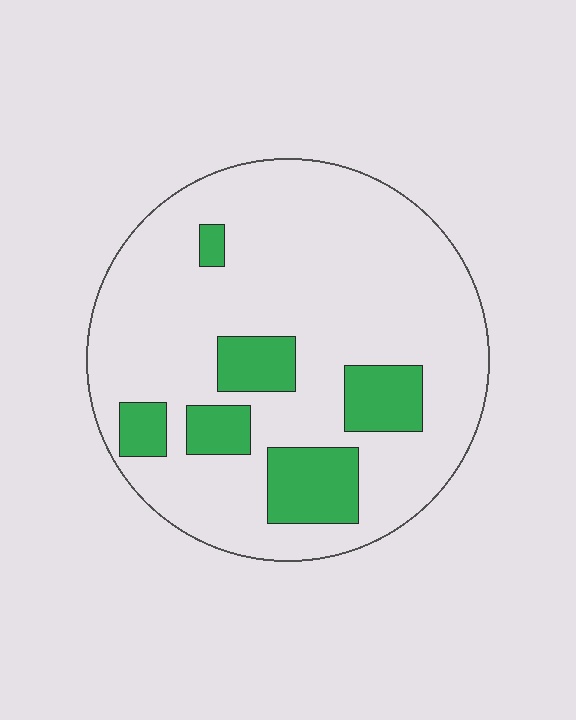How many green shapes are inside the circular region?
6.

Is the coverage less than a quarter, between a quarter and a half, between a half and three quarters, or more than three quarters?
Less than a quarter.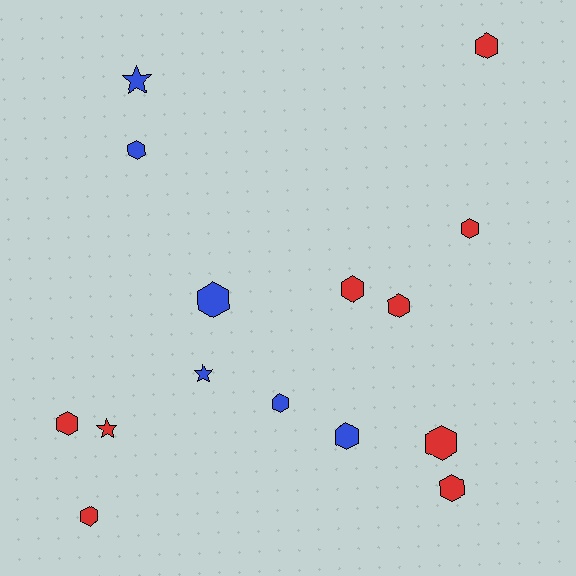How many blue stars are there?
There are 2 blue stars.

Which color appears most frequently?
Red, with 9 objects.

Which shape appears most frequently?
Hexagon, with 12 objects.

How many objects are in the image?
There are 15 objects.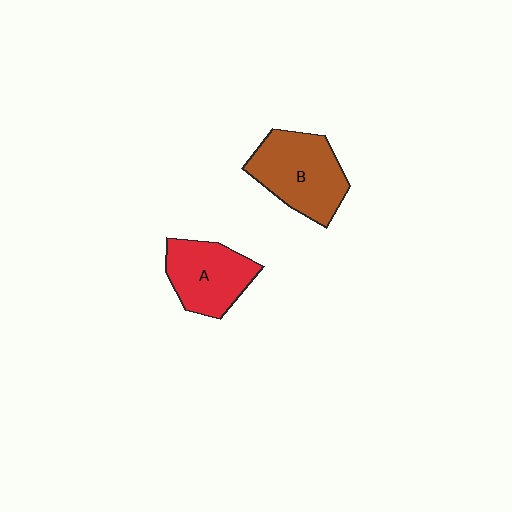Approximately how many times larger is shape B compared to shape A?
Approximately 1.2 times.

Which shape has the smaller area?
Shape A (red).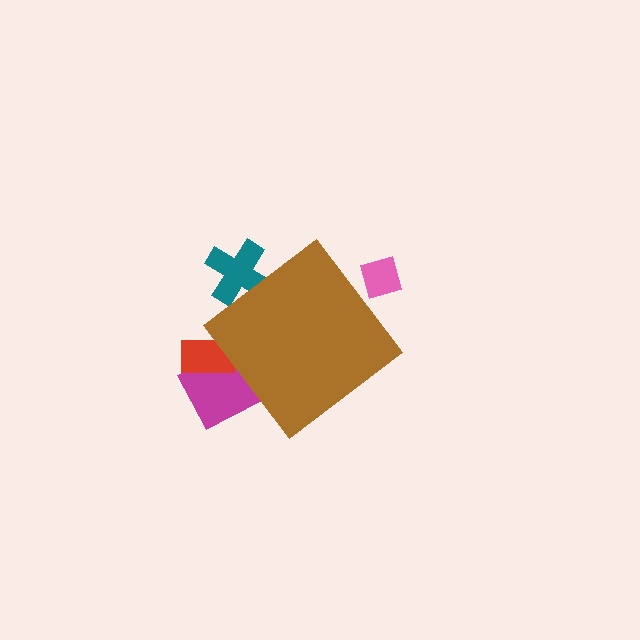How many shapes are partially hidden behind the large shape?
4 shapes are partially hidden.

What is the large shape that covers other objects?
A brown diamond.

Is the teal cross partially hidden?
Yes, the teal cross is partially hidden behind the brown diamond.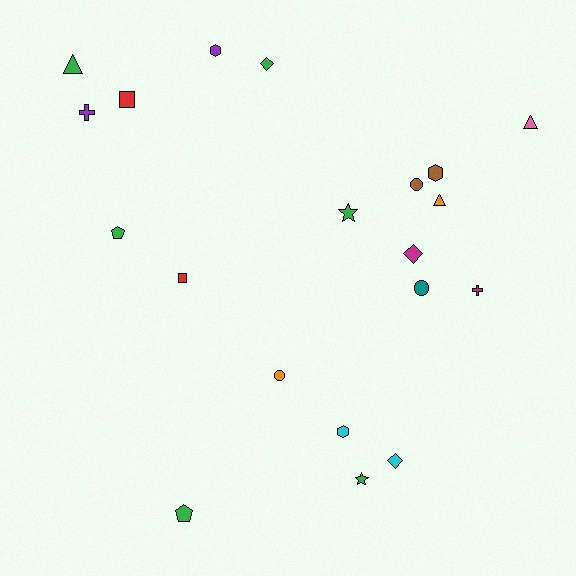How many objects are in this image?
There are 20 objects.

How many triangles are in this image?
There are 3 triangles.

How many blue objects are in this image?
There are no blue objects.